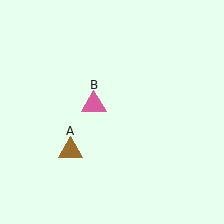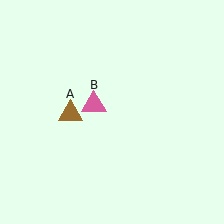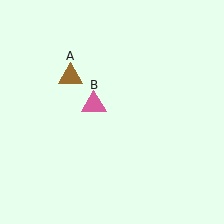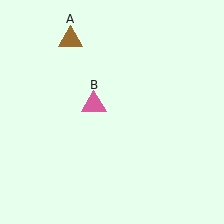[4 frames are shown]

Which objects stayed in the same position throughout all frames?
Pink triangle (object B) remained stationary.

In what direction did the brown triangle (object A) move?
The brown triangle (object A) moved up.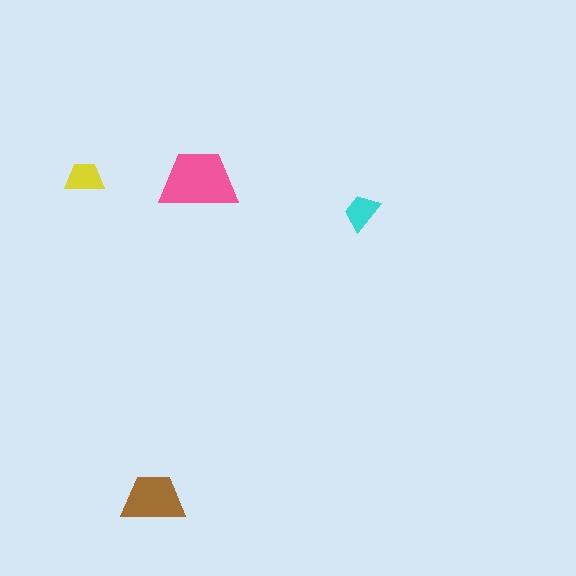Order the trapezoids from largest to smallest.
the pink one, the brown one, the yellow one, the cyan one.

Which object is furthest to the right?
The cyan trapezoid is rightmost.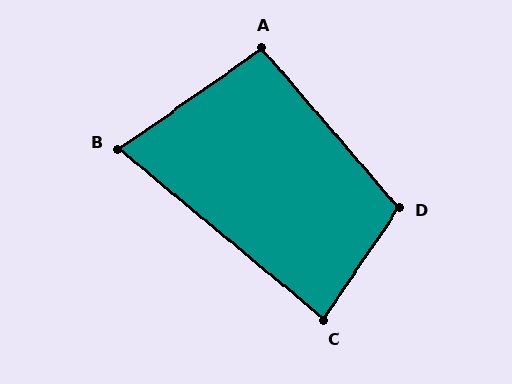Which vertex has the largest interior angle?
D, at approximately 105 degrees.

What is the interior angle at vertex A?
Approximately 95 degrees (obtuse).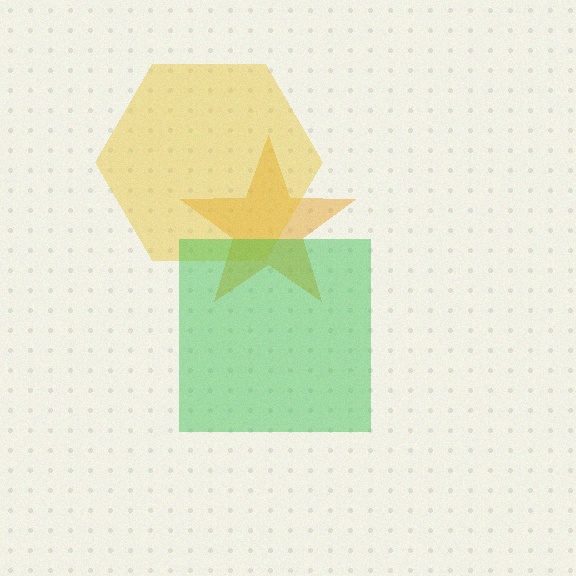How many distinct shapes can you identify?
There are 3 distinct shapes: an orange star, a yellow hexagon, a green square.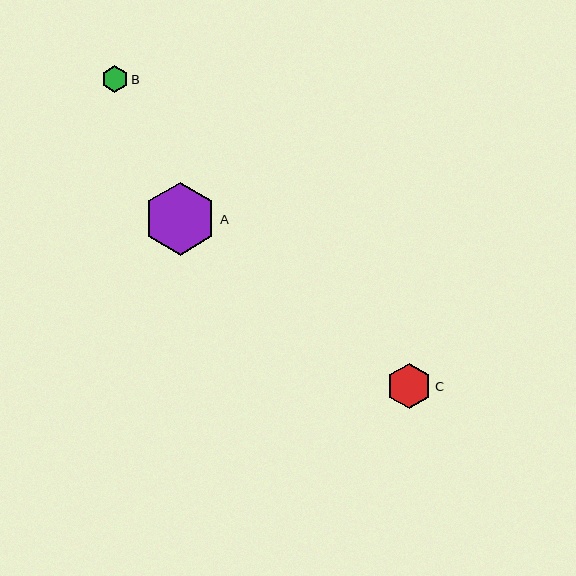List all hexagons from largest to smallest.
From largest to smallest: A, C, B.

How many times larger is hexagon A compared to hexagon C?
Hexagon A is approximately 1.6 times the size of hexagon C.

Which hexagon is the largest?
Hexagon A is the largest with a size of approximately 73 pixels.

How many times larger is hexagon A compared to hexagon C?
Hexagon A is approximately 1.6 times the size of hexagon C.